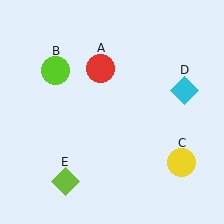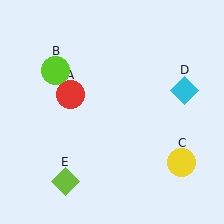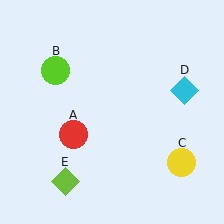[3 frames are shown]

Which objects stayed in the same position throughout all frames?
Lime circle (object B) and yellow circle (object C) and cyan diamond (object D) and lime diamond (object E) remained stationary.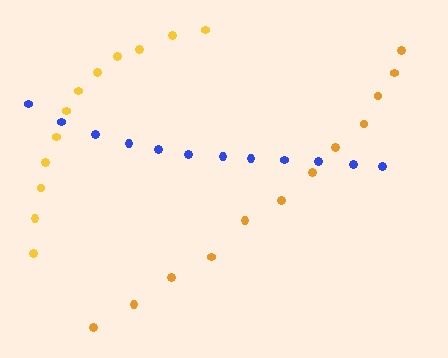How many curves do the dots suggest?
There are 3 distinct paths.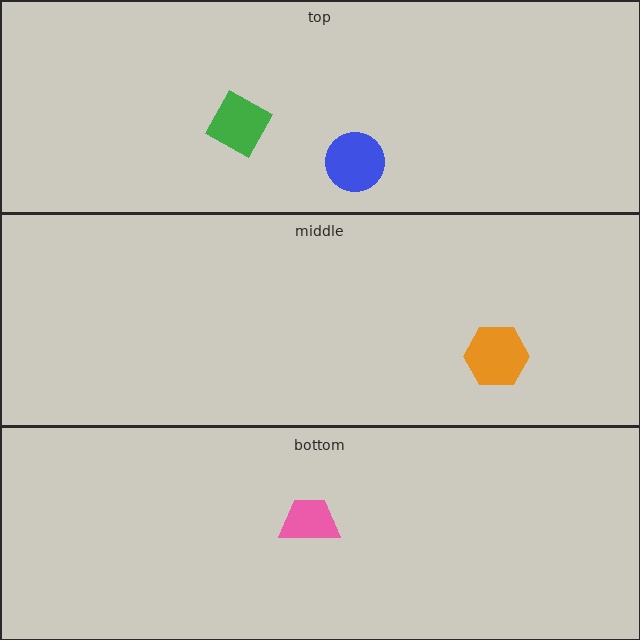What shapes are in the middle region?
The orange hexagon.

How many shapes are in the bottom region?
1.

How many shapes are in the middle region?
1.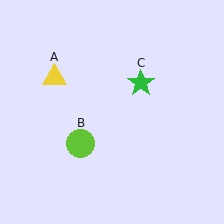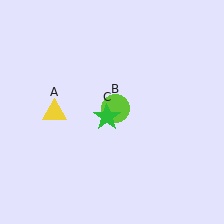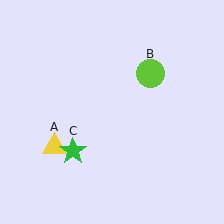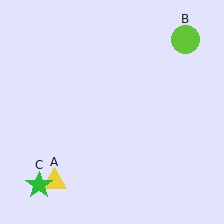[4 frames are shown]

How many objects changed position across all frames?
3 objects changed position: yellow triangle (object A), lime circle (object B), green star (object C).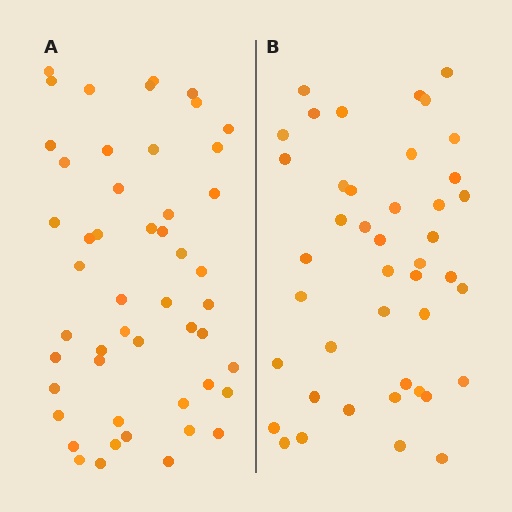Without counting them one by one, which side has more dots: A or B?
Region A (the left region) has more dots.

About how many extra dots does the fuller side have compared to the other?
Region A has roughly 8 or so more dots than region B.